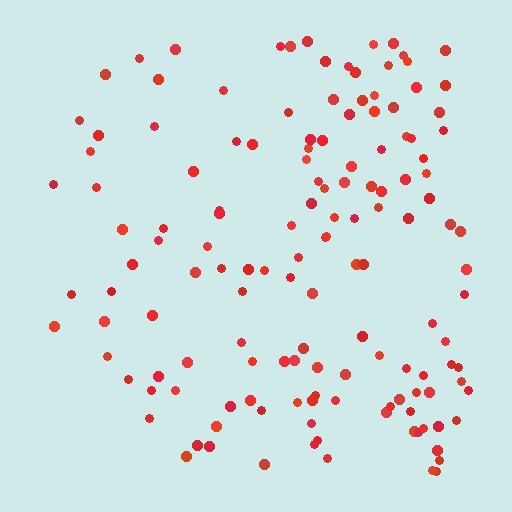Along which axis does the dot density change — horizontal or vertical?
Horizontal.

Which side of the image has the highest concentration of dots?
The right.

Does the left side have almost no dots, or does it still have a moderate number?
Still a moderate number, just noticeably fewer than the right.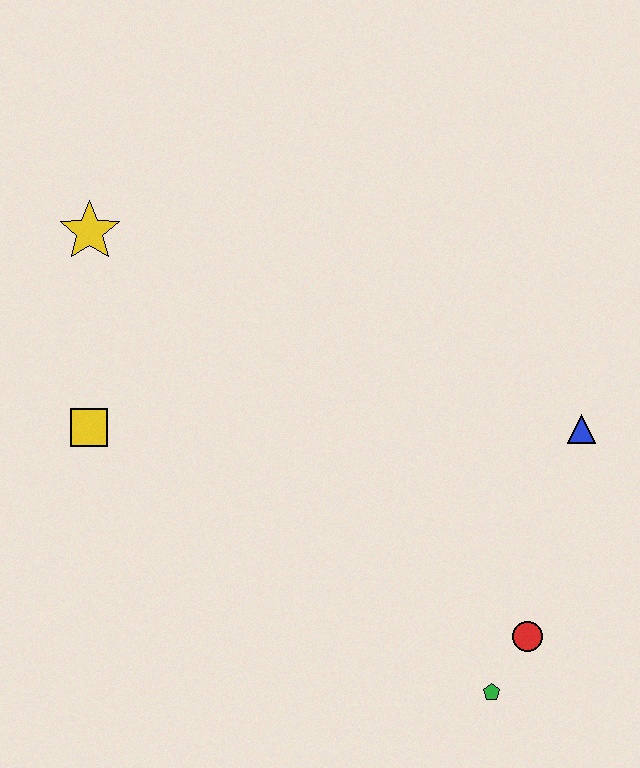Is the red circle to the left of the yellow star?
No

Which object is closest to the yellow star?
The yellow square is closest to the yellow star.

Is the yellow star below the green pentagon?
No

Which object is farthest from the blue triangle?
The yellow star is farthest from the blue triangle.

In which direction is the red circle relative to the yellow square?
The red circle is to the right of the yellow square.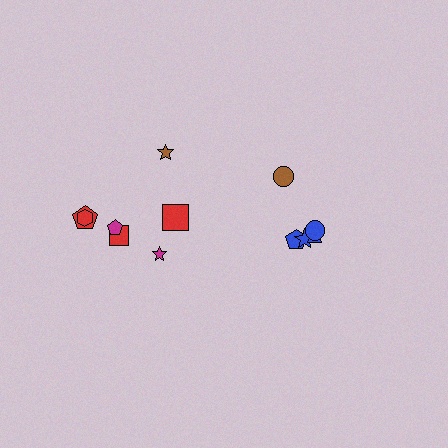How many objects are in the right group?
There are 5 objects.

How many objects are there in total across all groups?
There are 12 objects.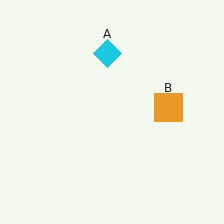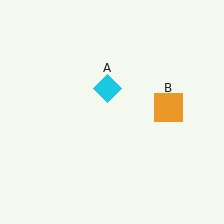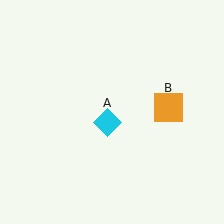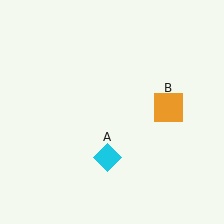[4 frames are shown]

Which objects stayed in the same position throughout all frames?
Orange square (object B) remained stationary.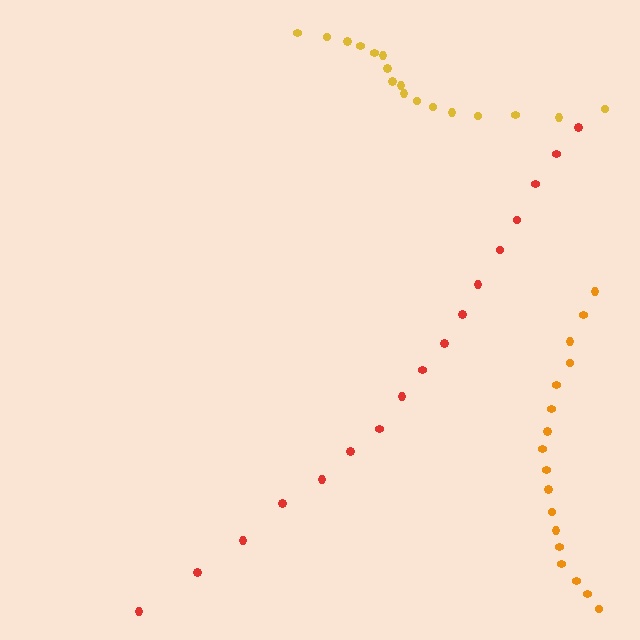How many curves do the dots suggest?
There are 3 distinct paths.